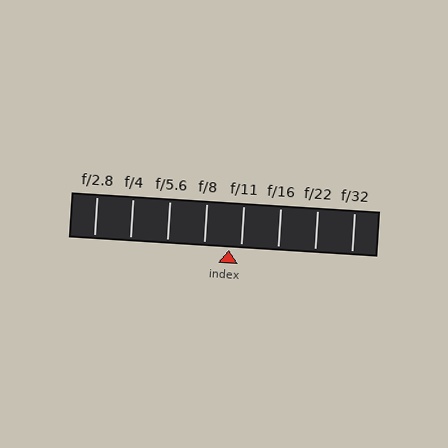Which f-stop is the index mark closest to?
The index mark is closest to f/11.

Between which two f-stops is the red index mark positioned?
The index mark is between f/8 and f/11.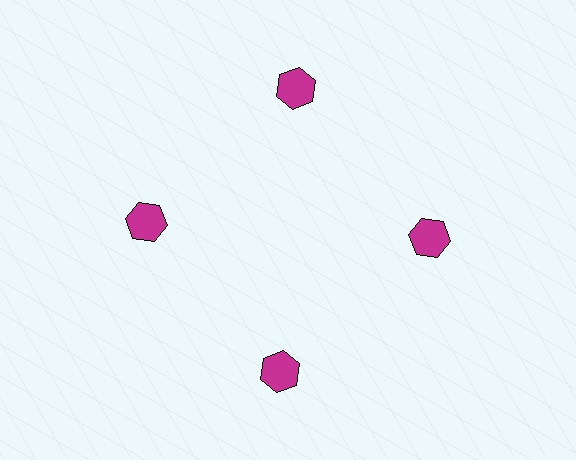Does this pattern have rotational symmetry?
Yes, this pattern has 4-fold rotational symmetry. It looks the same after rotating 90 degrees around the center.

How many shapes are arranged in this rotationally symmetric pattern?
There are 4 shapes, arranged in 4 groups of 1.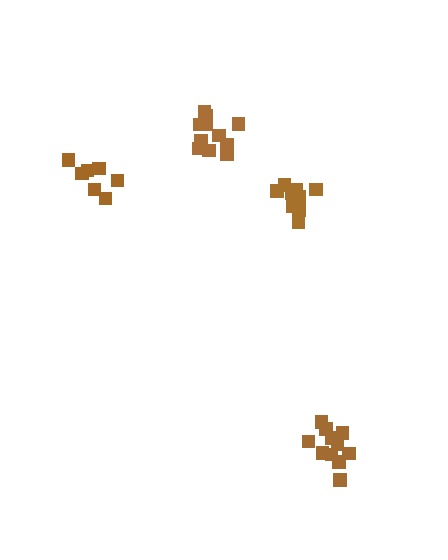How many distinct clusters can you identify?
There are 4 distinct clusters.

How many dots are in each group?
Group 1: 7 dots, Group 2: 11 dots, Group 3: 10 dots, Group 4: 11 dots (39 total).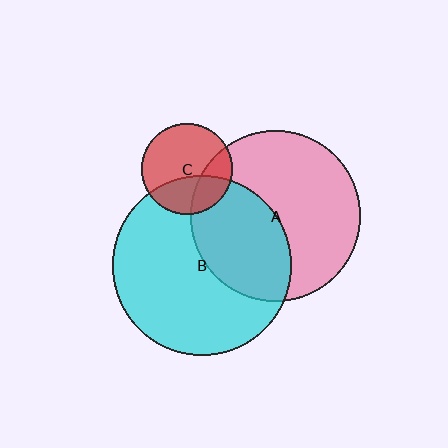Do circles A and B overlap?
Yes.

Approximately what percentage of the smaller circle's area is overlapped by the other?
Approximately 40%.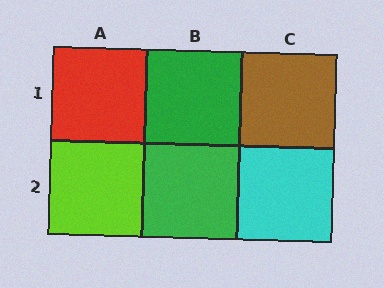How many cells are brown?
1 cell is brown.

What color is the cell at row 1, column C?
Brown.